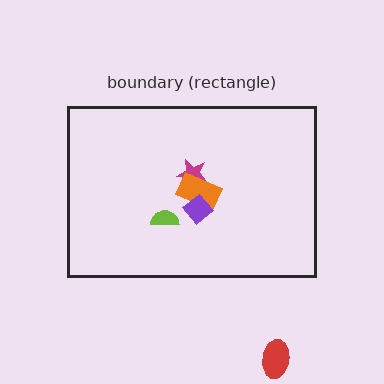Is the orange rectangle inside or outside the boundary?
Inside.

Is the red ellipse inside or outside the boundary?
Outside.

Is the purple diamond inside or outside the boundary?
Inside.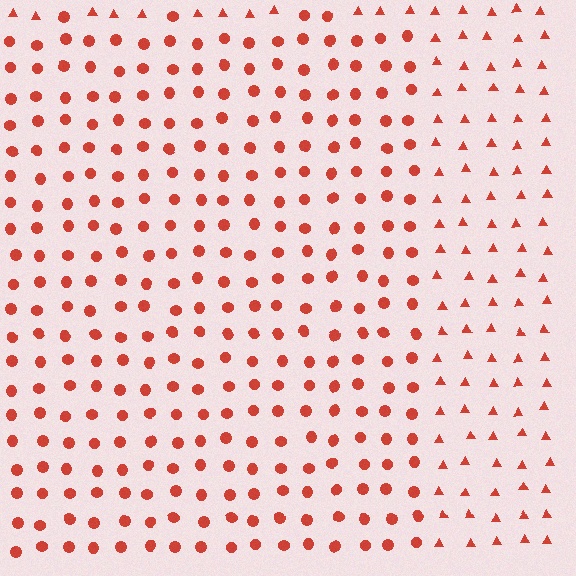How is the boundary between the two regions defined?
The boundary is defined by a change in element shape: circles inside vs. triangles outside. All elements share the same color and spacing.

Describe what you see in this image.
The image is filled with small red elements arranged in a uniform grid. A rectangle-shaped region contains circles, while the surrounding area contains triangles. The boundary is defined purely by the change in element shape.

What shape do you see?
I see a rectangle.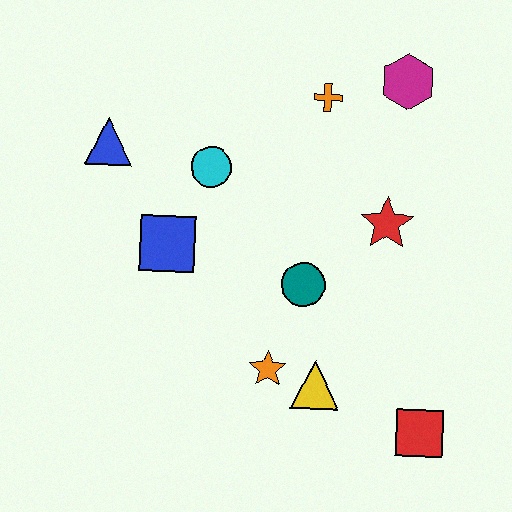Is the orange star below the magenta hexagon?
Yes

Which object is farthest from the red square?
The blue triangle is farthest from the red square.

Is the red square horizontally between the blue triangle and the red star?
No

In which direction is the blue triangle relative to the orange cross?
The blue triangle is to the left of the orange cross.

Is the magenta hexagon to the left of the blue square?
No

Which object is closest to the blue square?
The cyan circle is closest to the blue square.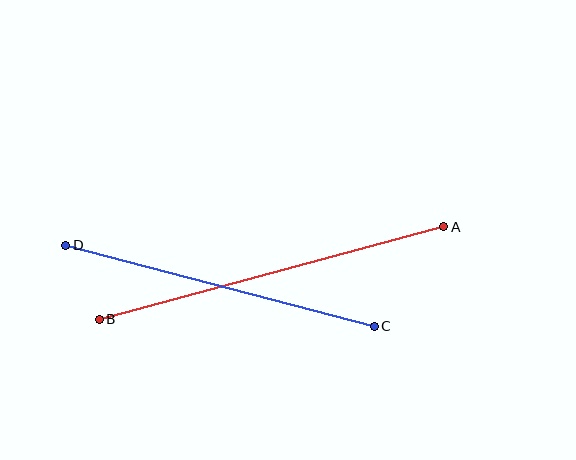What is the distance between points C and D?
The distance is approximately 319 pixels.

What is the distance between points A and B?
The distance is approximately 356 pixels.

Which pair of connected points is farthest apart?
Points A and B are farthest apart.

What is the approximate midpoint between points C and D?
The midpoint is at approximately (220, 286) pixels.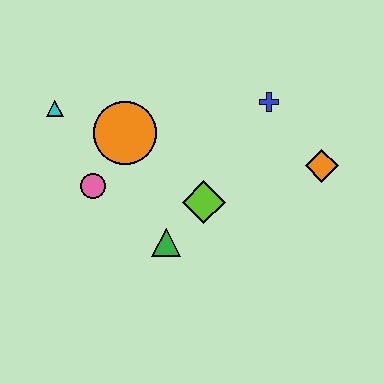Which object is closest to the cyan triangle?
The orange circle is closest to the cyan triangle.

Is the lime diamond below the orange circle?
Yes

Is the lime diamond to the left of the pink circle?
No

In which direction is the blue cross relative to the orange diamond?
The blue cross is above the orange diamond.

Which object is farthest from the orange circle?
The orange diamond is farthest from the orange circle.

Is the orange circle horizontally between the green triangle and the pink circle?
Yes